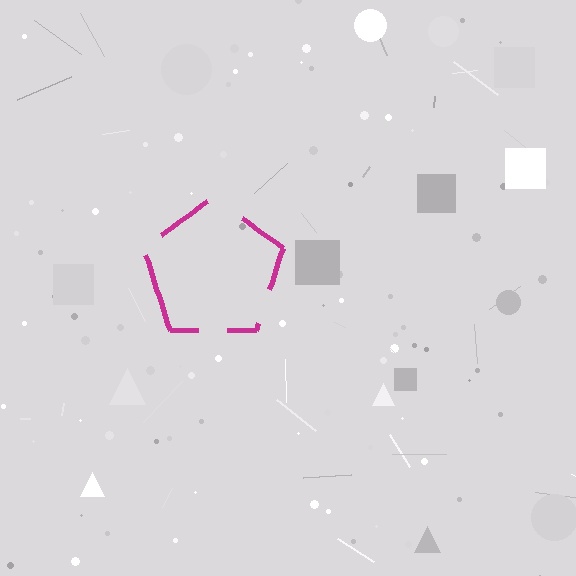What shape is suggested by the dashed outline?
The dashed outline suggests a pentagon.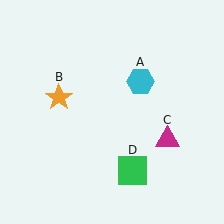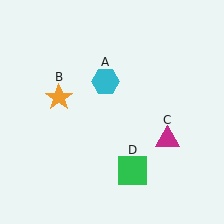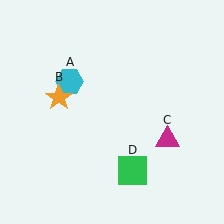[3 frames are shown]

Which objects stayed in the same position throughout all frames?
Orange star (object B) and magenta triangle (object C) and green square (object D) remained stationary.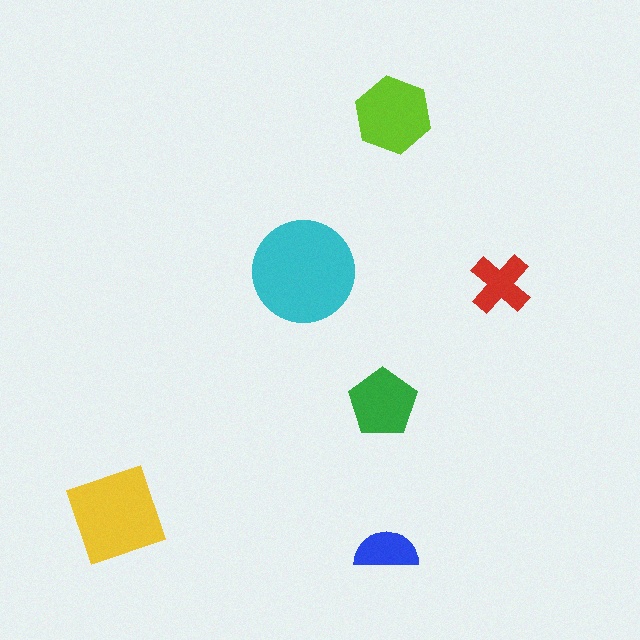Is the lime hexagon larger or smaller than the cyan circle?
Smaller.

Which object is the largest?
The cyan circle.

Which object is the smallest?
The blue semicircle.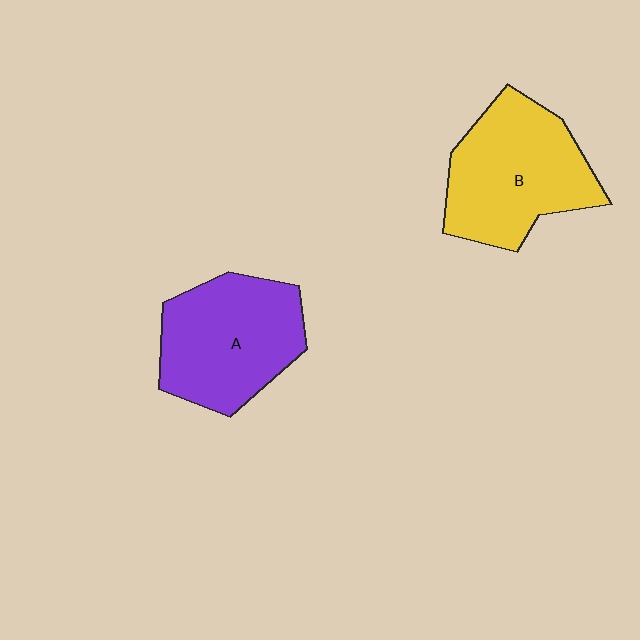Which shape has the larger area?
Shape B (yellow).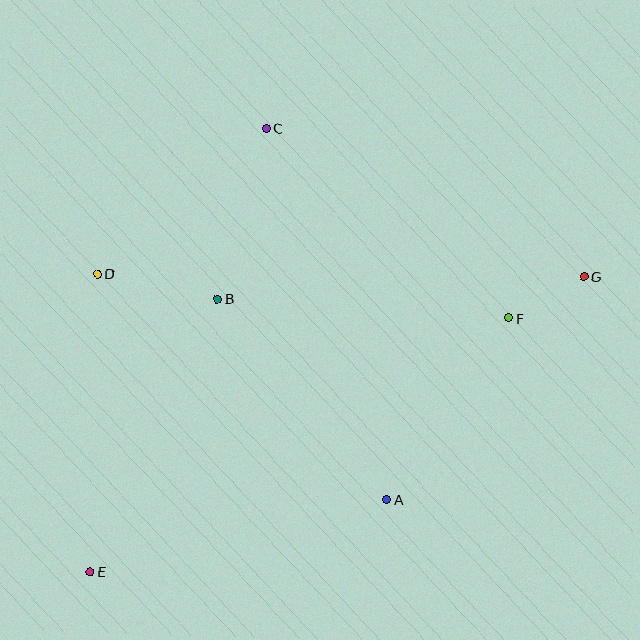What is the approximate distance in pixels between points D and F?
The distance between D and F is approximately 414 pixels.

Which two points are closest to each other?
Points F and G are closest to each other.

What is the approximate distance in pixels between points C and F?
The distance between C and F is approximately 308 pixels.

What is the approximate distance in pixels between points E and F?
The distance between E and F is approximately 490 pixels.